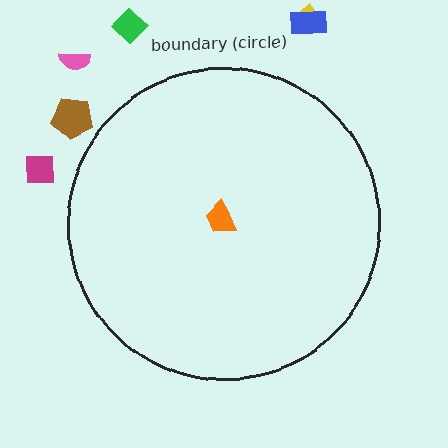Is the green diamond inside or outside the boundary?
Outside.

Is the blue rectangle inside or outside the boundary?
Outside.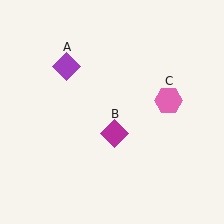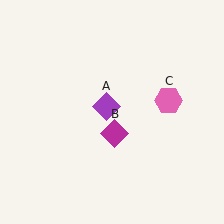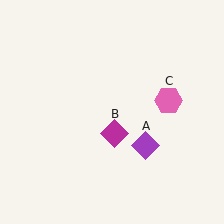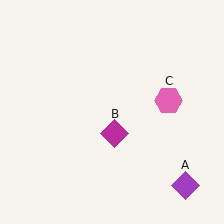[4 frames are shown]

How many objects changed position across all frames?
1 object changed position: purple diamond (object A).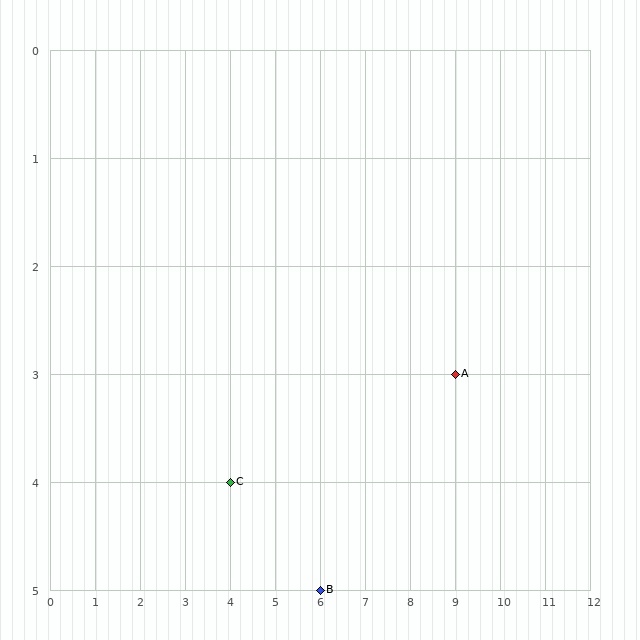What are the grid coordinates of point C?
Point C is at grid coordinates (4, 4).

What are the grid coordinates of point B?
Point B is at grid coordinates (6, 5).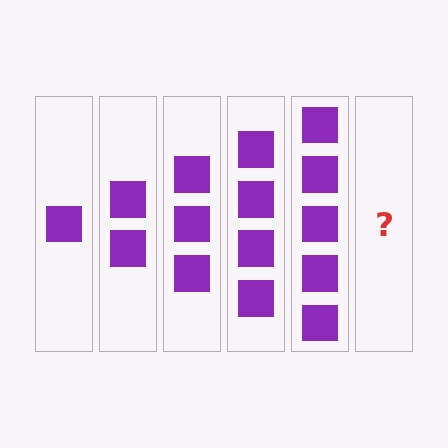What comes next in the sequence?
The next element should be 6 squares.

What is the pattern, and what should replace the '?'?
The pattern is that each step adds one more square. The '?' should be 6 squares.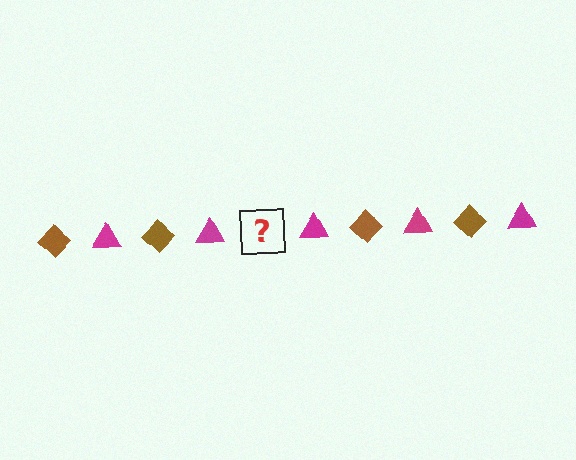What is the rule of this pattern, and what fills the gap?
The rule is that the pattern alternates between brown diamond and magenta triangle. The gap should be filled with a brown diamond.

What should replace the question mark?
The question mark should be replaced with a brown diamond.